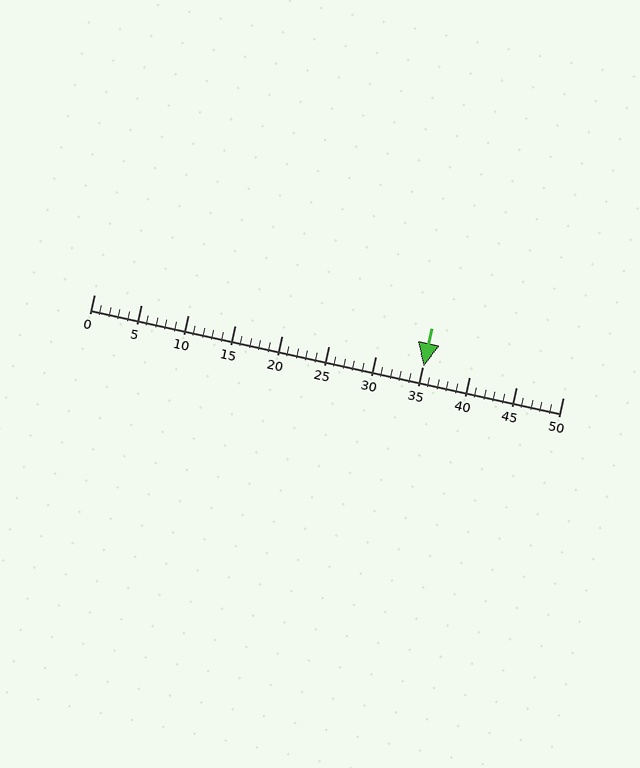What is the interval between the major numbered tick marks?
The major tick marks are spaced 5 units apart.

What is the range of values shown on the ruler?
The ruler shows values from 0 to 50.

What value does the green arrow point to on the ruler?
The green arrow points to approximately 35.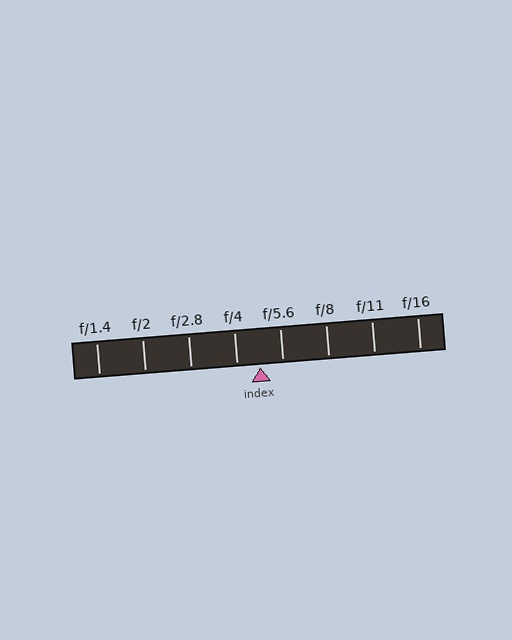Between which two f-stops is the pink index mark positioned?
The index mark is between f/4 and f/5.6.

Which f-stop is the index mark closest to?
The index mark is closest to f/5.6.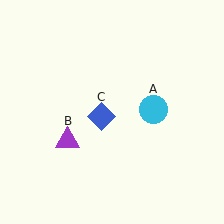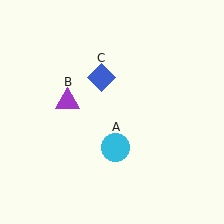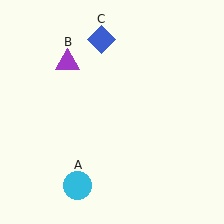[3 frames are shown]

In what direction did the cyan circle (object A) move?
The cyan circle (object A) moved down and to the left.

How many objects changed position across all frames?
3 objects changed position: cyan circle (object A), purple triangle (object B), blue diamond (object C).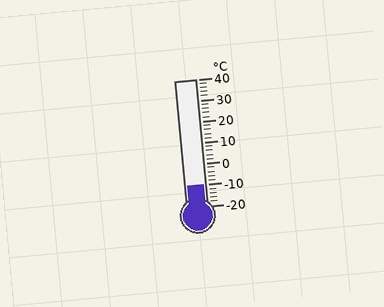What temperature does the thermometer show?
The thermometer shows approximately -10°C.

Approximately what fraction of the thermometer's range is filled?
The thermometer is filled to approximately 15% of its range.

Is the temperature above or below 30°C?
The temperature is below 30°C.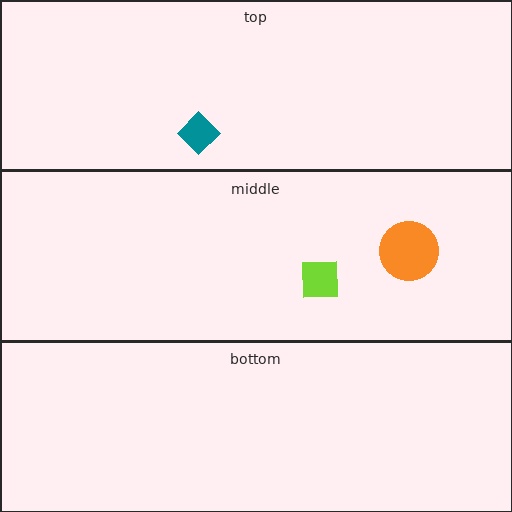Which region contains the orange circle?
The middle region.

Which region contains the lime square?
The middle region.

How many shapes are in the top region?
1.